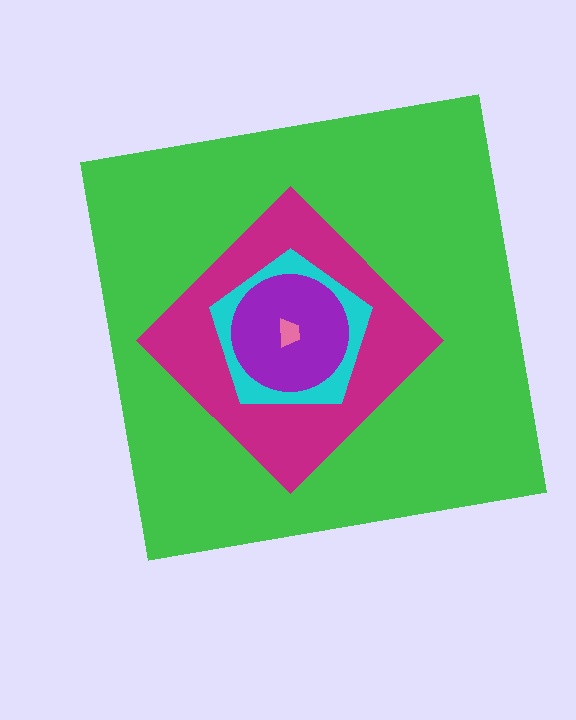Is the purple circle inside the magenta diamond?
Yes.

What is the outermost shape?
The green square.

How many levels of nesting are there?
5.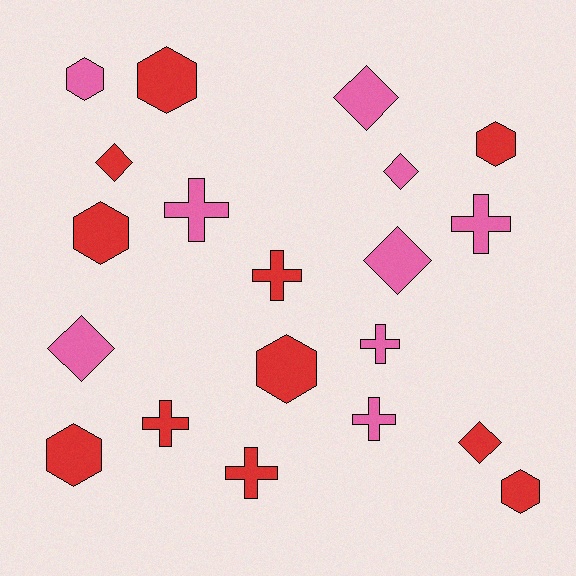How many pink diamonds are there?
There are 4 pink diamonds.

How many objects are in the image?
There are 20 objects.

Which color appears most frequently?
Red, with 11 objects.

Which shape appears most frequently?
Hexagon, with 7 objects.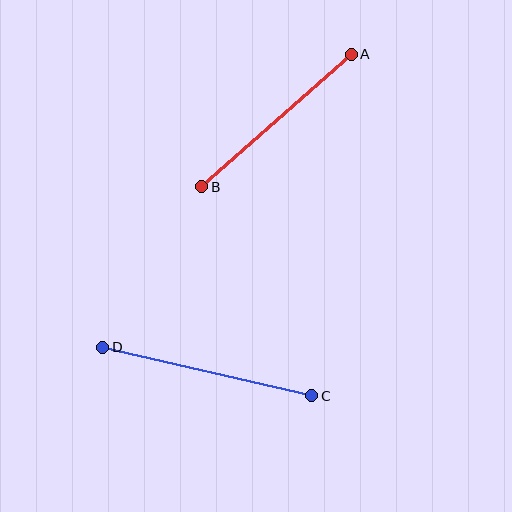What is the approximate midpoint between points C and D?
The midpoint is at approximately (207, 371) pixels.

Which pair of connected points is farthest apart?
Points C and D are farthest apart.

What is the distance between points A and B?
The distance is approximately 200 pixels.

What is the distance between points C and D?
The distance is approximately 215 pixels.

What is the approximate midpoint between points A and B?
The midpoint is at approximately (276, 121) pixels.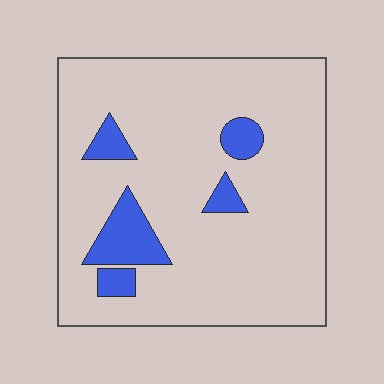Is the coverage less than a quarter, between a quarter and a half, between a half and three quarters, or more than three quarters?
Less than a quarter.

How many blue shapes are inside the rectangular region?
5.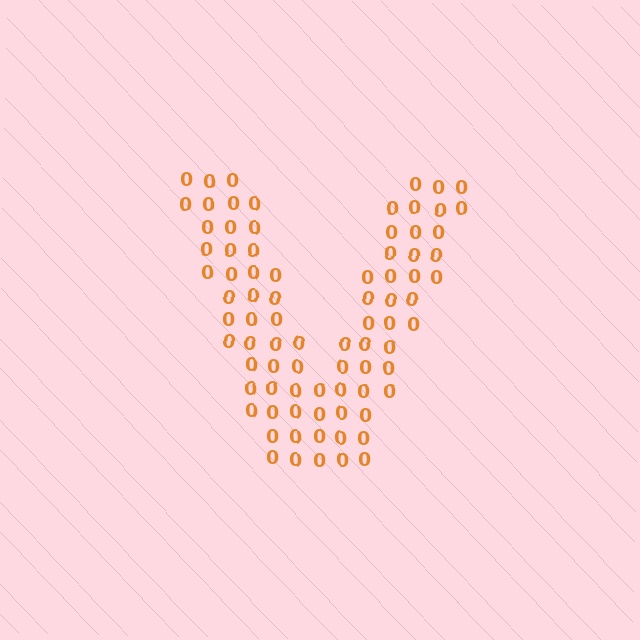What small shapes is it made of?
It is made of small digit 0's.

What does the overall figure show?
The overall figure shows the letter V.